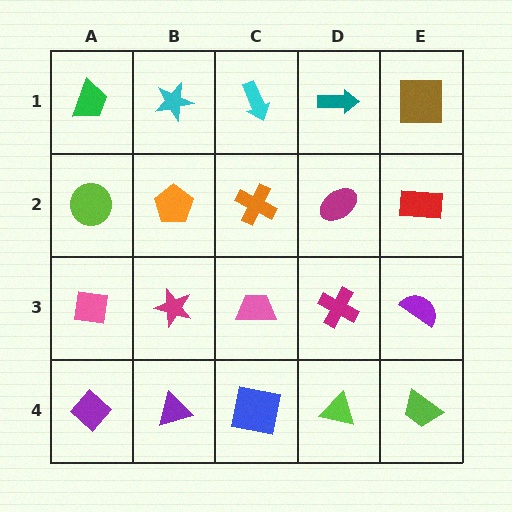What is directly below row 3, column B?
A purple triangle.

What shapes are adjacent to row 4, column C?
A pink trapezoid (row 3, column C), a purple triangle (row 4, column B), a lime triangle (row 4, column D).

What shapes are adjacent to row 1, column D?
A magenta ellipse (row 2, column D), a cyan arrow (row 1, column C), a brown square (row 1, column E).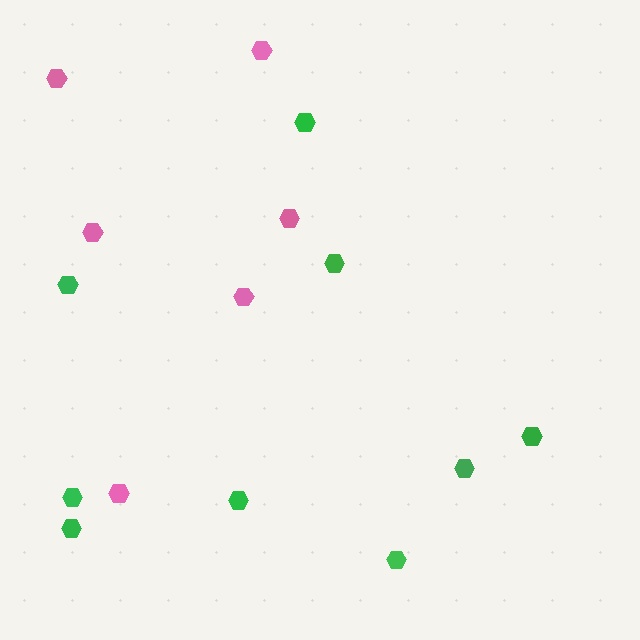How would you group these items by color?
There are 2 groups: one group of pink hexagons (6) and one group of green hexagons (9).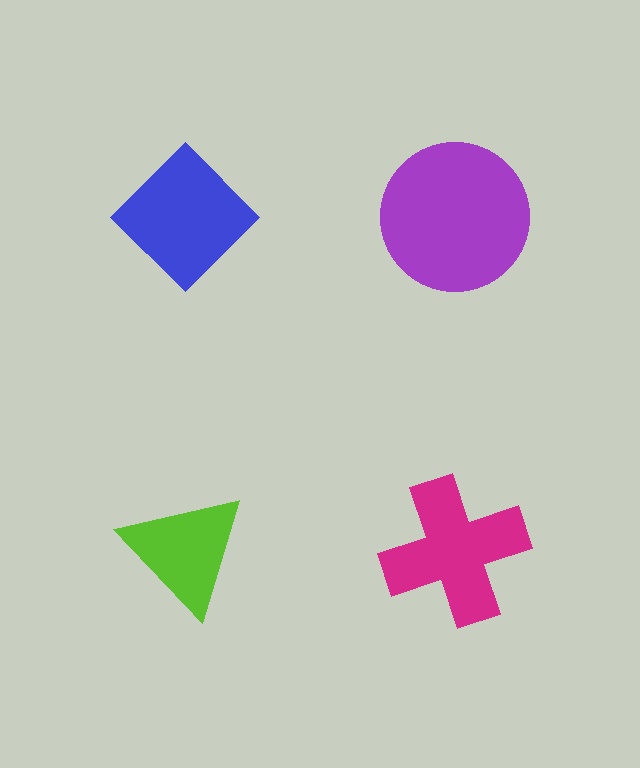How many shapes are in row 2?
2 shapes.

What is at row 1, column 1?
A blue diamond.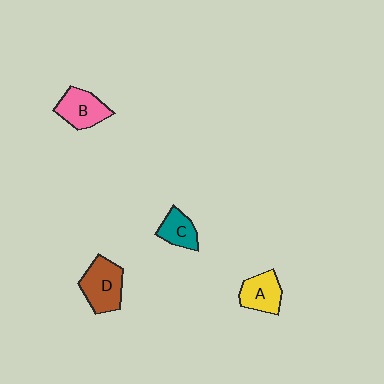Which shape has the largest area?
Shape D (brown).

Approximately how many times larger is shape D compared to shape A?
Approximately 1.3 times.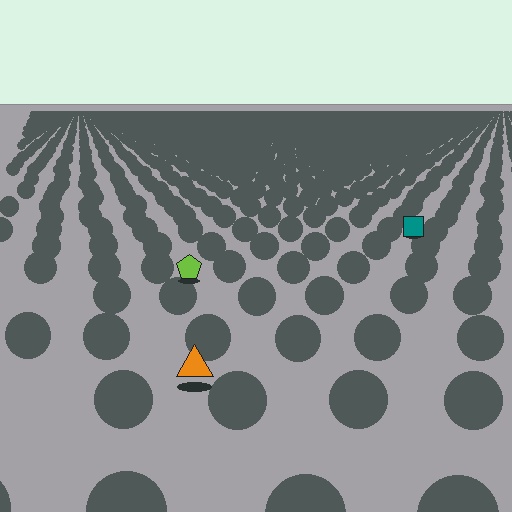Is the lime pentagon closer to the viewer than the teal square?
Yes. The lime pentagon is closer — you can tell from the texture gradient: the ground texture is coarser near it.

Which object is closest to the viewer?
The orange triangle is closest. The texture marks near it are larger and more spread out.